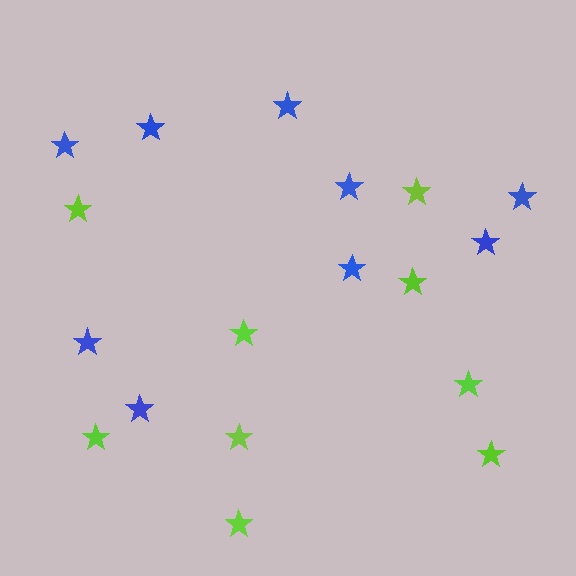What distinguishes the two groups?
There are 2 groups: one group of lime stars (9) and one group of blue stars (9).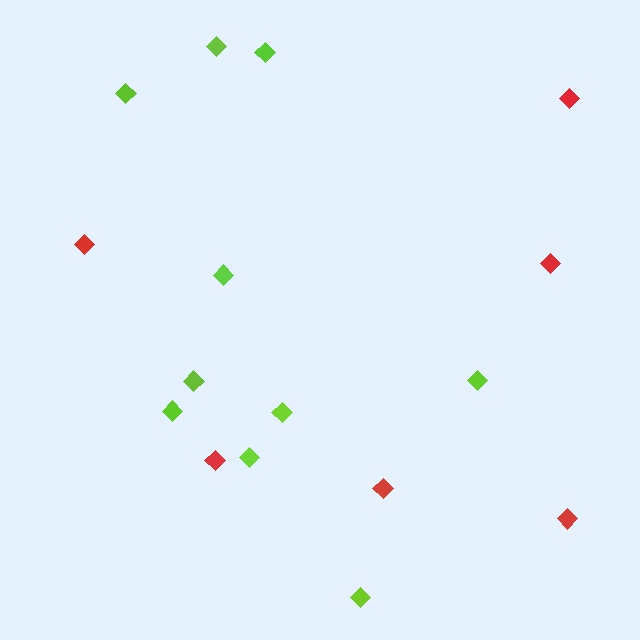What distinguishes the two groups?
There are 2 groups: one group of red diamonds (6) and one group of lime diamonds (10).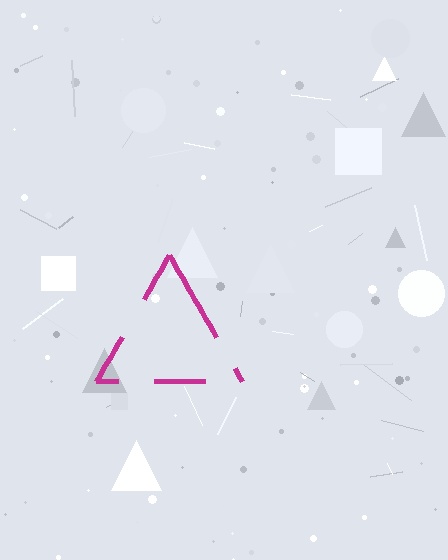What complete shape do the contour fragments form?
The contour fragments form a triangle.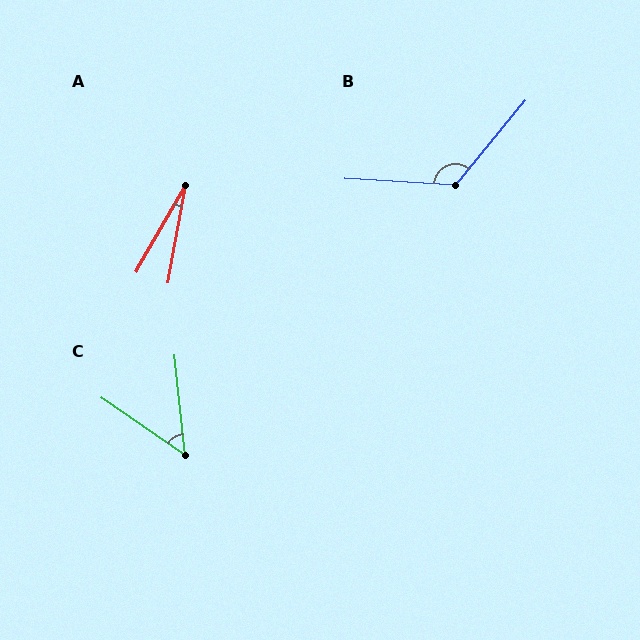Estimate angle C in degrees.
Approximately 50 degrees.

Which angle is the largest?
B, at approximately 126 degrees.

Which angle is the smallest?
A, at approximately 20 degrees.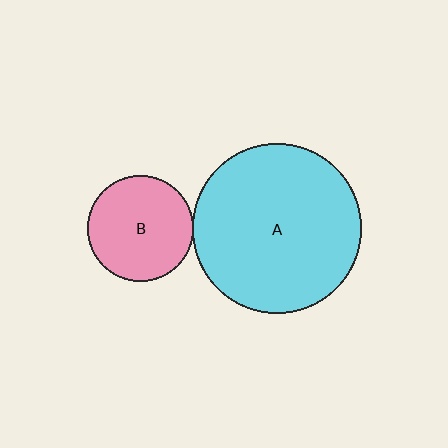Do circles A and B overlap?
Yes.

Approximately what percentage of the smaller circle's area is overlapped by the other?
Approximately 5%.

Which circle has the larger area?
Circle A (cyan).